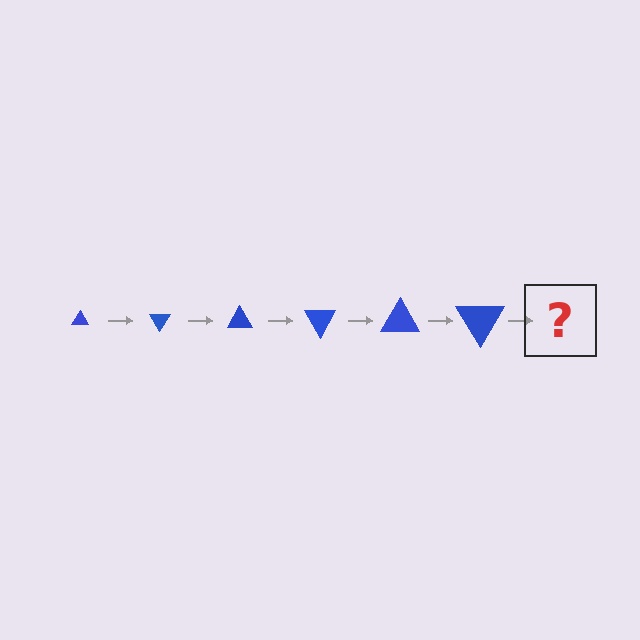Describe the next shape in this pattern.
It should be a triangle, larger than the previous one and rotated 360 degrees from the start.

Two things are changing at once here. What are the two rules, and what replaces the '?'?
The two rules are that the triangle grows larger each step and it rotates 60 degrees each step. The '?' should be a triangle, larger than the previous one and rotated 360 degrees from the start.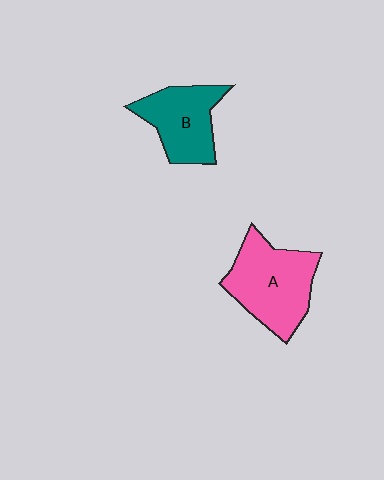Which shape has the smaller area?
Shape B (teal).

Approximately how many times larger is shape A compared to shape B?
Approximately 1.3 times.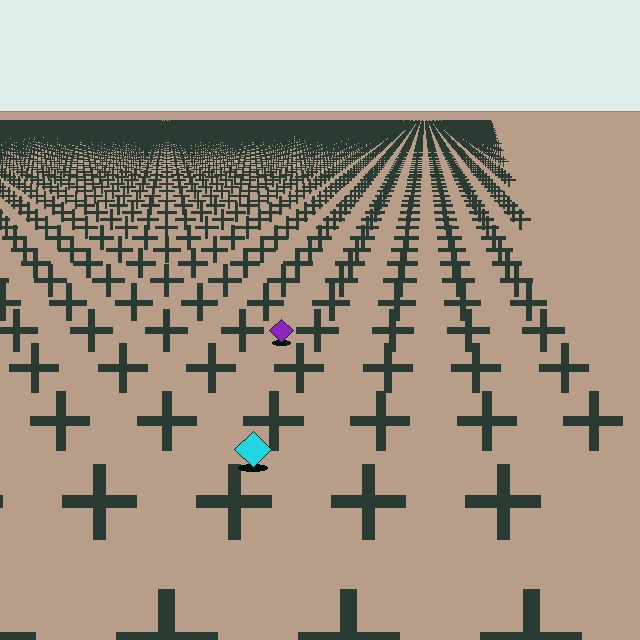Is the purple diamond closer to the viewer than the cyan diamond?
No. The cyan diamond is closer — you can tell from the texture gradient: the ground texture is coarser near it.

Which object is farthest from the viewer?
The purple diamond is farthest from the viewer. It appears smaller and the ground texture around it is denser.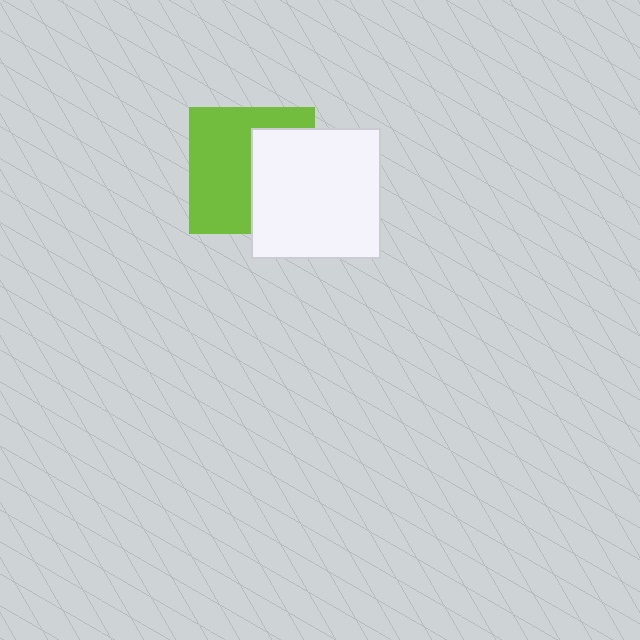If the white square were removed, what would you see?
You would see the complete lime square.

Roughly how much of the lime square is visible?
About half of it is visible (roughly 57%).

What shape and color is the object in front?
The object in front is a white square.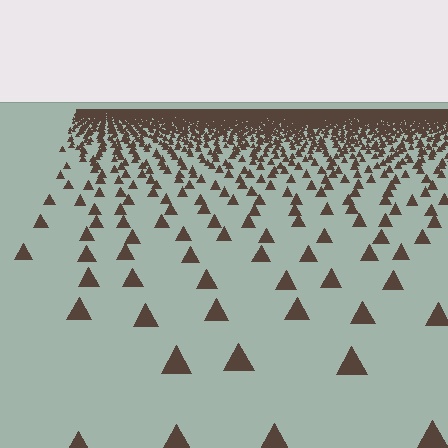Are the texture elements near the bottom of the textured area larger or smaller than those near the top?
Larger. Near the bottom, elements are closer to the viewer and appear at a bigger on-screen size.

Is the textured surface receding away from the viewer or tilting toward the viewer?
The surface is receding away from the viewer. Texture elements get smaller and denser toward the top.